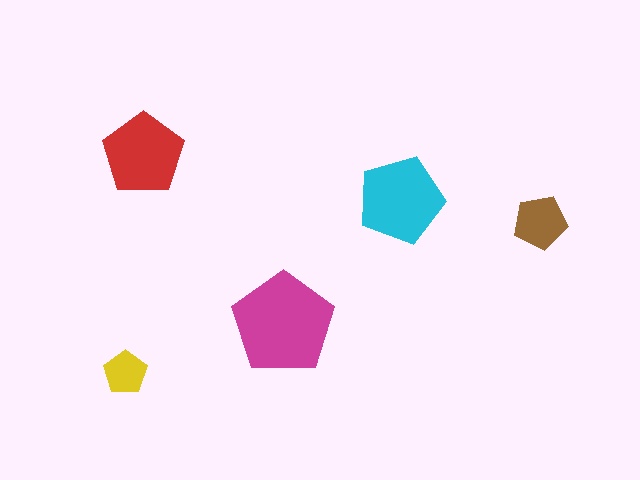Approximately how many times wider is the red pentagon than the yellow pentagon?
About 2 times wider.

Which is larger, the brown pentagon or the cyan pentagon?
The cyan one.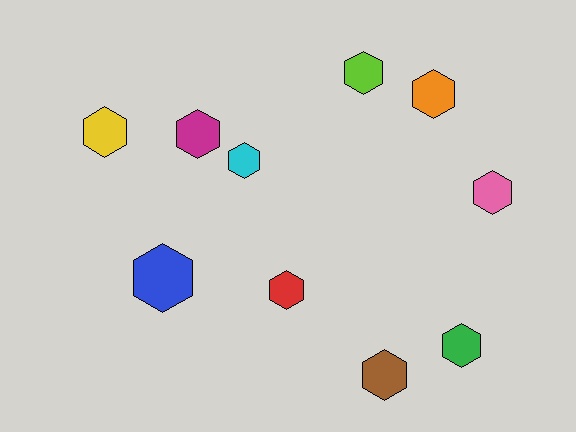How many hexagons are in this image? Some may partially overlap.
There are 10 hexagons.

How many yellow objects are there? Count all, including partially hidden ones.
There is 1 yellow object.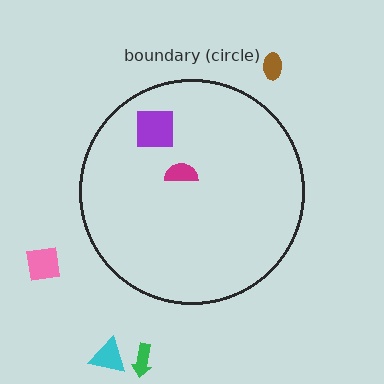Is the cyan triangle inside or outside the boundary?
Outside.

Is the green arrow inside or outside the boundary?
Outside.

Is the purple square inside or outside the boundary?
Inside.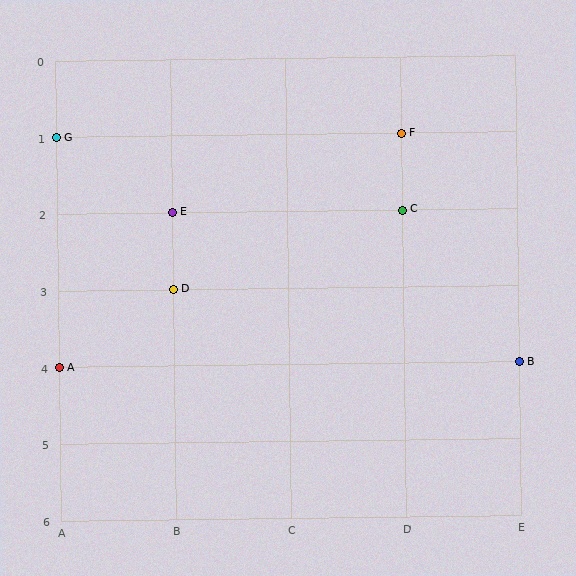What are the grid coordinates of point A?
Point A is at grid coordinates (A, 4).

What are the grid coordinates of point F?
Point F is at grid coordinates (D, 1).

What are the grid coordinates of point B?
Point B is at grid coordinates (E, 4).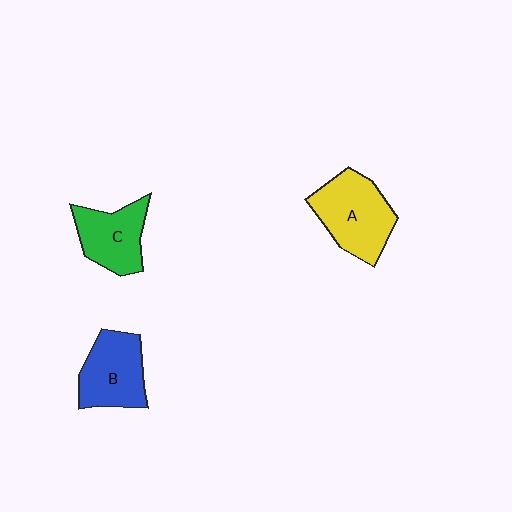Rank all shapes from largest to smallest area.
From largest to smallest: A (yellow), B (blue), C (green).